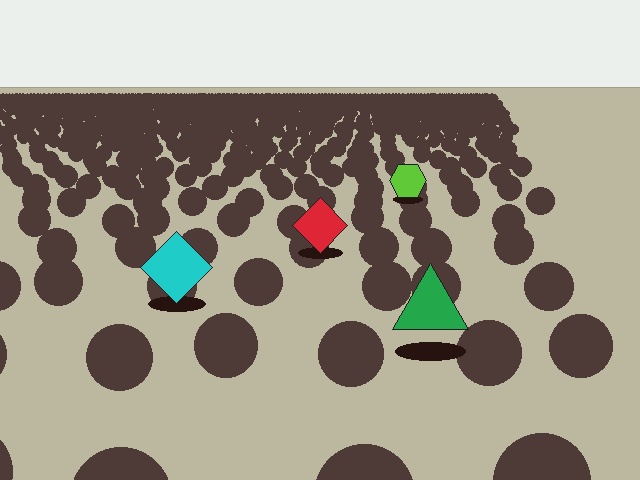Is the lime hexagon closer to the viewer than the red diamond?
No. The red diamond is closer — you can tell from the texture gradient: the ground texture is coarser near it.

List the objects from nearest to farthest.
From nearest to farthest: the green triangle, the cyan diamond, the red diamond, the lime hexagon.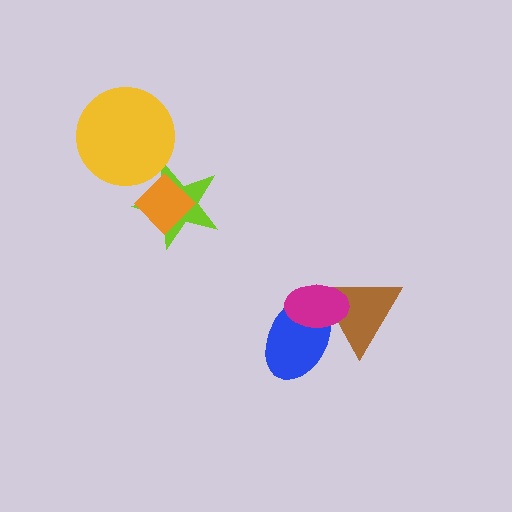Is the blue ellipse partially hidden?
Yes, it is partially covered by another shape.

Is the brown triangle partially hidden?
Yes, it is partially covered by another shape.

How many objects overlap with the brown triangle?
2 objects overlap with the brown triangle.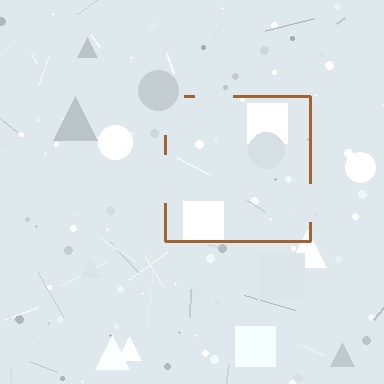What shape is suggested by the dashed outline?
The dashed outline suggests a square.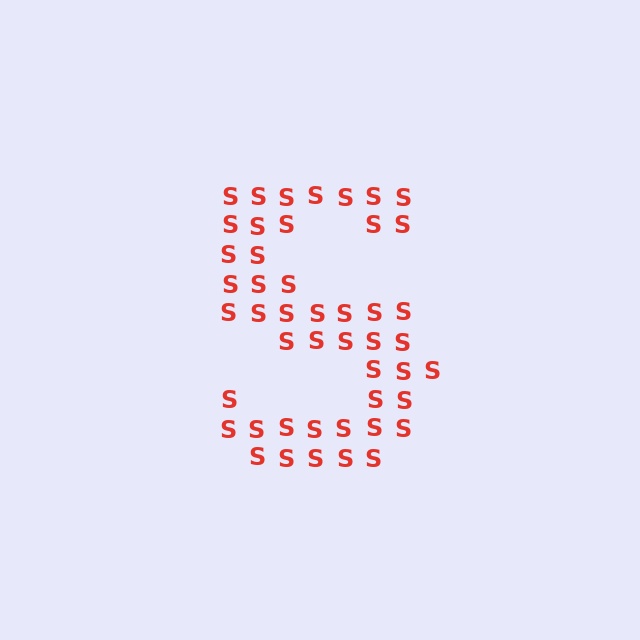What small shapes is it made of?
It is made of small letter S's.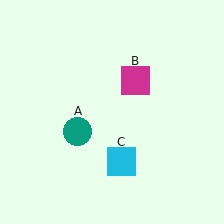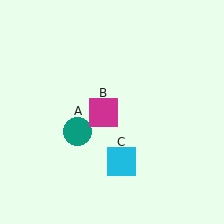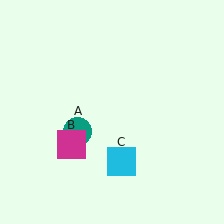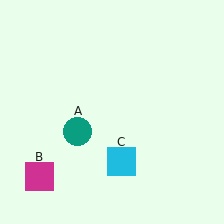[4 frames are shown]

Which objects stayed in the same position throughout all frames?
Teal circle (object A) and cyan square (object C) remained stationary.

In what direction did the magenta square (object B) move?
The magenta square (object B) moved down and to the left.